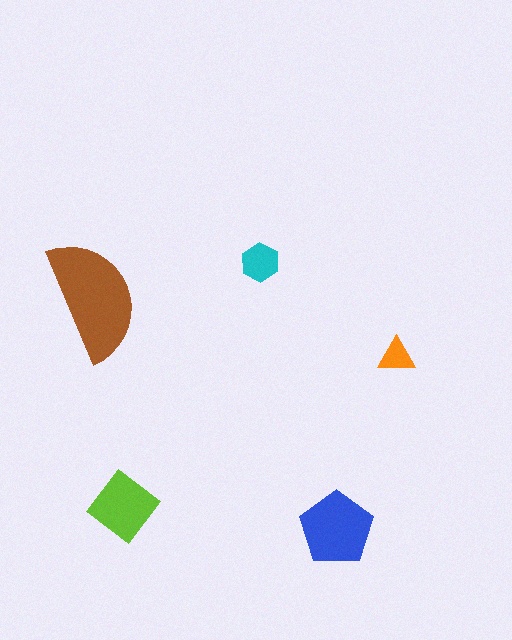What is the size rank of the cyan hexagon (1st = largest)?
4th.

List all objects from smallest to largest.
The orange triangle, the cyan hexagon, the lime diamond, the blue pentagon, the brown semicircle.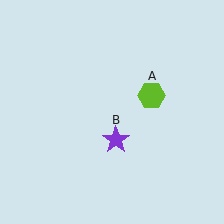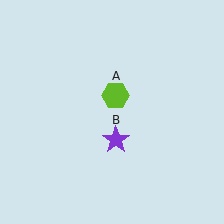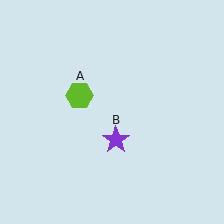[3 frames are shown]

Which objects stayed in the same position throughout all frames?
Purple star (object B) remained stationary.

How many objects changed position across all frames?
1 object changed position: lime hexagon (object A).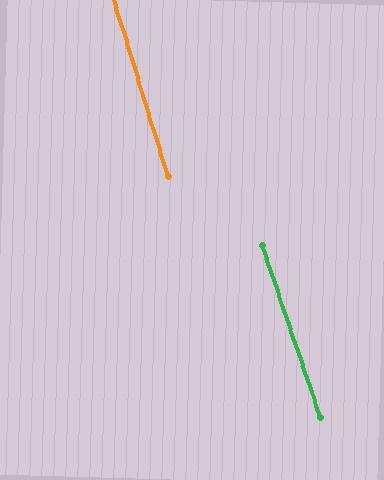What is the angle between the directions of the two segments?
Approximately 2 degrees.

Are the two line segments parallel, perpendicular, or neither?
Parallel — their directions differ by only 1.8°.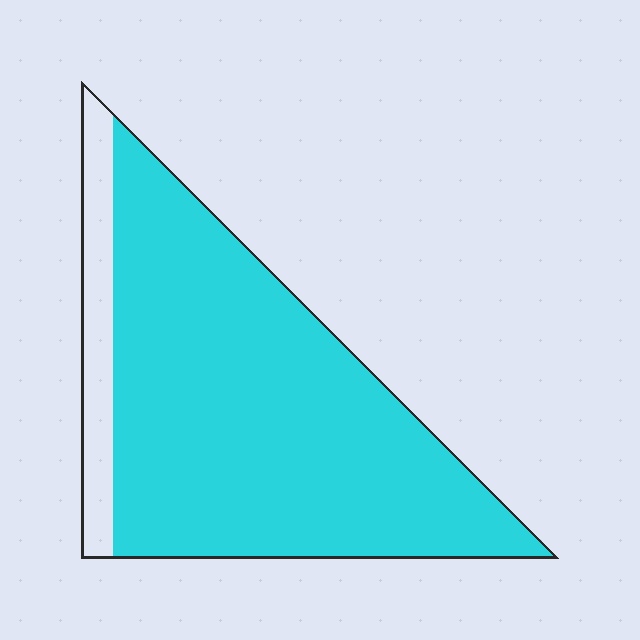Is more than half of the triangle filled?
Yes.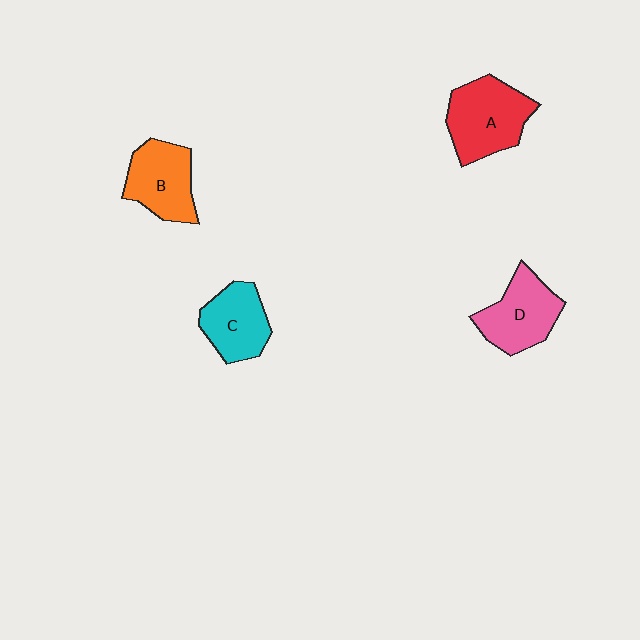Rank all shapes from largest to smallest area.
From largest to smallest: A (red), D (pink), B (orange), C (cyan).